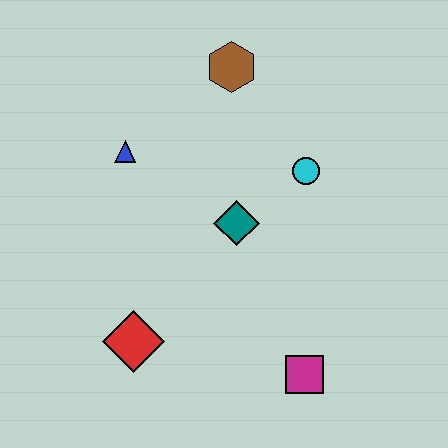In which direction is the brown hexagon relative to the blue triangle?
The brown hexagon is to the right of the blue triangle.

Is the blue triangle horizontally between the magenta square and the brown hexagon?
No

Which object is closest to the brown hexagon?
The cyan circle is closest to the brown hexagon.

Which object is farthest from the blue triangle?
The magenta square is farthest from the blue triangle.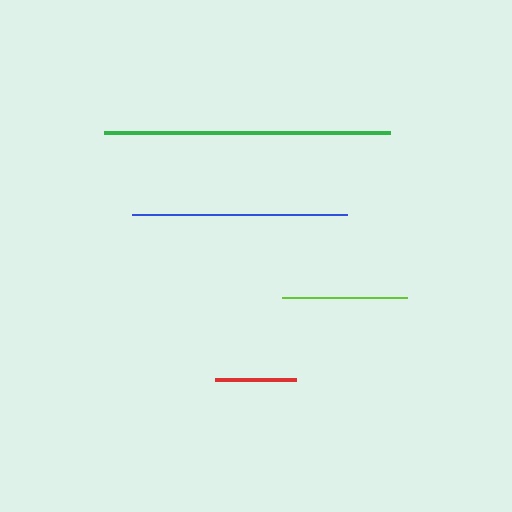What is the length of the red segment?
The red segment is approximately 80 pixels long.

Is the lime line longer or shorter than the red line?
The lime line is longer than the red line.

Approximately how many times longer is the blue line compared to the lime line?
The blue line is approximately 1.7 times the length of the lime line.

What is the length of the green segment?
The green segment is approximately 285 pixels long.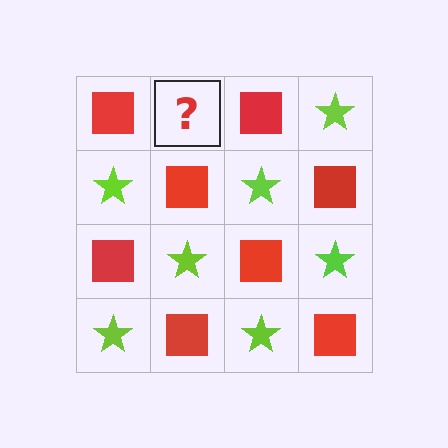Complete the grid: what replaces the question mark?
The question mark should be replaced with a lime star.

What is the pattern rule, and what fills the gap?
The rule is that it alternates red square and lime star in a checkerboard pattern. The gap should be filled with a lime star.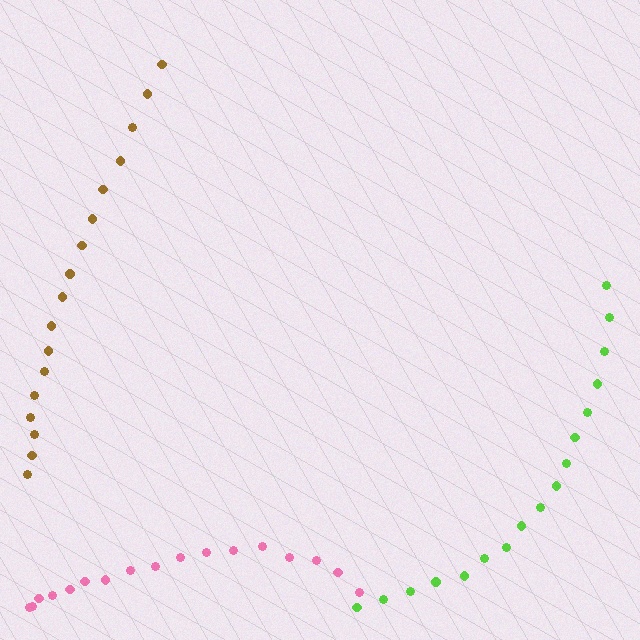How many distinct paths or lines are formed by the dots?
There are 3 distinct paths.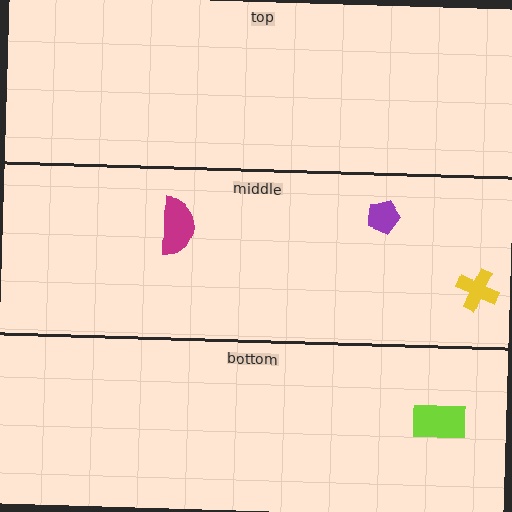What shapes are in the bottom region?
The lime rectangle.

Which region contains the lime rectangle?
The bottom region.